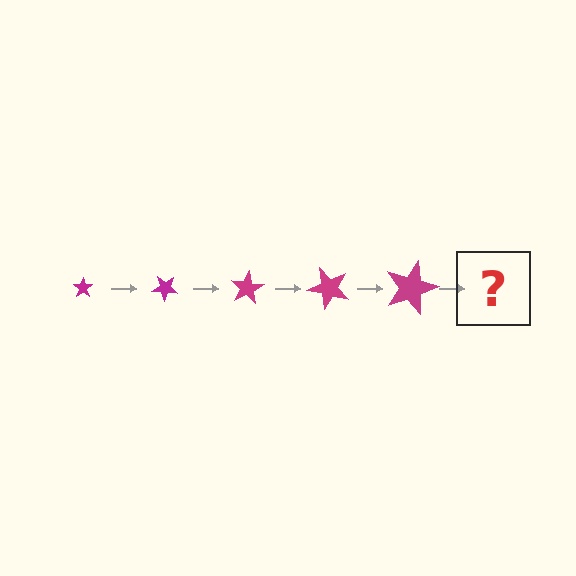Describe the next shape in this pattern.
It should be a star, larger than the previous one and rotated 200 degrees from the start.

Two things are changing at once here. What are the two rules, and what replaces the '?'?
The two rules are that the star grows larger each step and it rotates 40 degrees each step. The '?' should be a star, larger than the previous one and rotated 200 degrees from the start.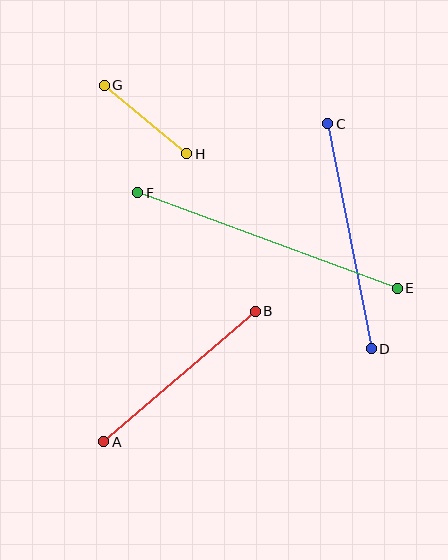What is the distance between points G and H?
The distance is approximately 107 pixels.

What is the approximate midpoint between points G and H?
The midpoint is at approximately (146, 119) pixels.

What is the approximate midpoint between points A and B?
The midpoint is at approximately (179, 377) pixels.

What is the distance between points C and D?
The distance is approximately 230 pixels.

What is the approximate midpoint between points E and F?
The midpoint is at approximately (267, 240) pixels.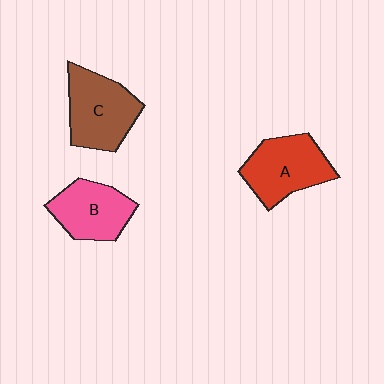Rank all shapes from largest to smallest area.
From largest to smallest: C (brown), A (red), B (pink).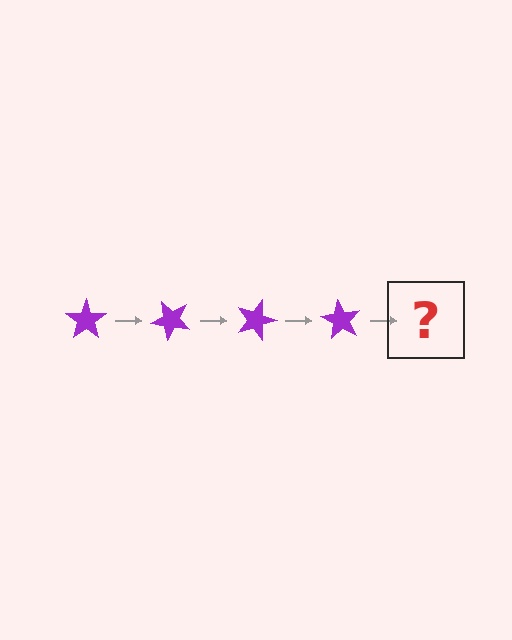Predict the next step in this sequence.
The next step is a purple star rotated 180 degrees.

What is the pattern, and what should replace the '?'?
The pattern is that the star rotates 45 degrees each step. The '?' should be a purple star rotated 180 degrees.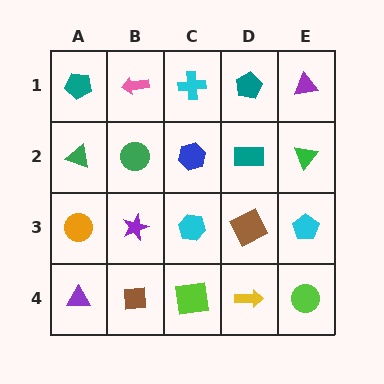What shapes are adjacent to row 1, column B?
A green circle (row 2, column B), a teal pentagon (row 1, column A), a cyan cross (row 1, column C).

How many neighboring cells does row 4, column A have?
2.